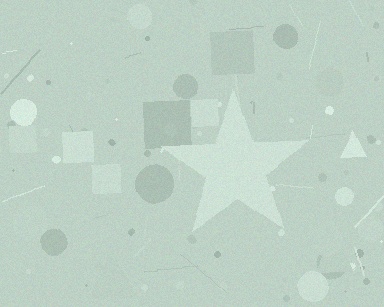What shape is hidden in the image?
A star is hidden in the image.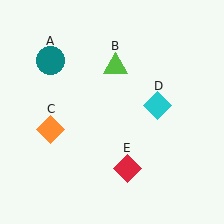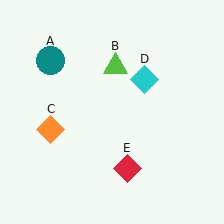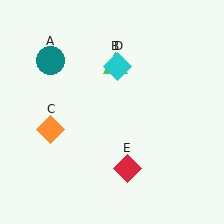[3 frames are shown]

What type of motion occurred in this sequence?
The cyan diamond (object D) rotated counterclockwise around the center of the scene.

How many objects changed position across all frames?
1 object changed position: cyan diamond (object D).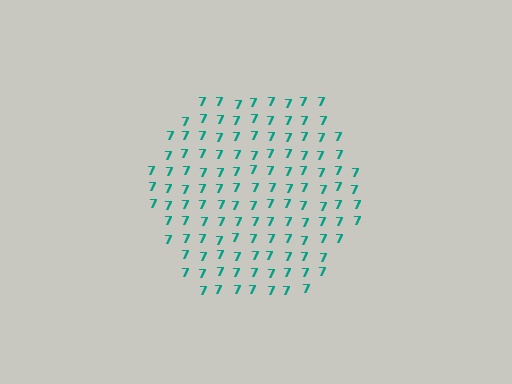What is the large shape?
The large shape is a hexagon.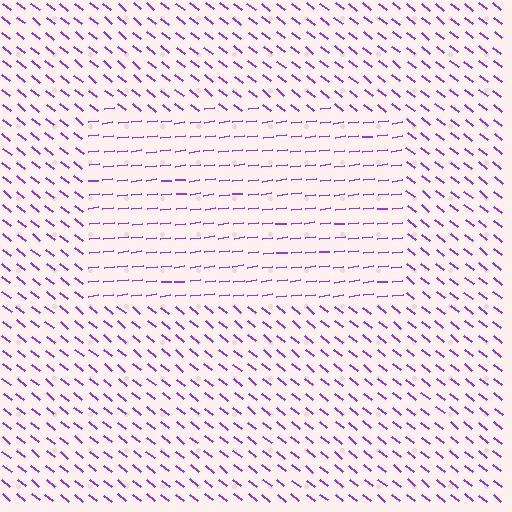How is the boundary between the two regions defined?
The boundary is defined purely by a change in line orientation (approximately 45 degrees difference). All lines are the same color and thickness.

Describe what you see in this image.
The image is filled with small purple line segments. A rectangle region in the image has lines oriented differently from the surrounding lines, creating a visible texture boundary.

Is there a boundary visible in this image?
Yes, there is a texture boundary formed by a change in line orientation.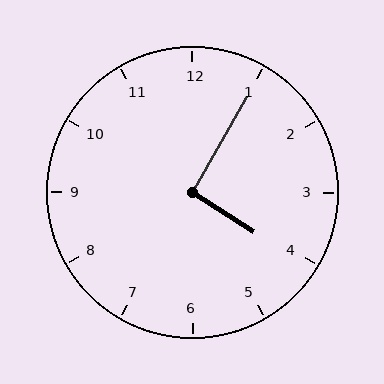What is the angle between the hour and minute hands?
Approximately 92 degrees.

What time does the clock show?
4:05.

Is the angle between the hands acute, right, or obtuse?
It is right.